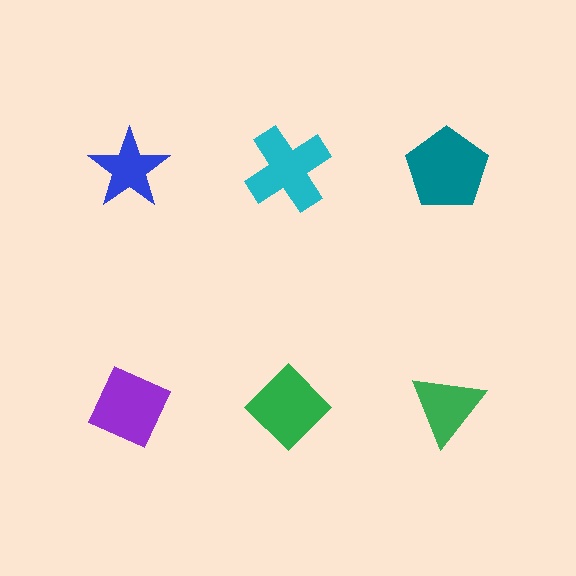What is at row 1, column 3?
A teal pentagon.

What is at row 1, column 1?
A blue star.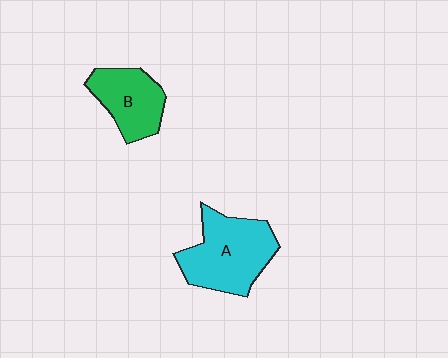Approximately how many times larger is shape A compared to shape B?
Approximately 1.5 times.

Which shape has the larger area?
Shape A (cyan).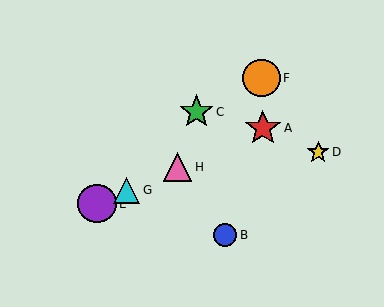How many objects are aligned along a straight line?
4 objects (A, E, G, H) are aligned along a straight line.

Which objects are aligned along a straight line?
Objects A, E, G, H are aligned along a straight line.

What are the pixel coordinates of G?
Object G is at (127, 190).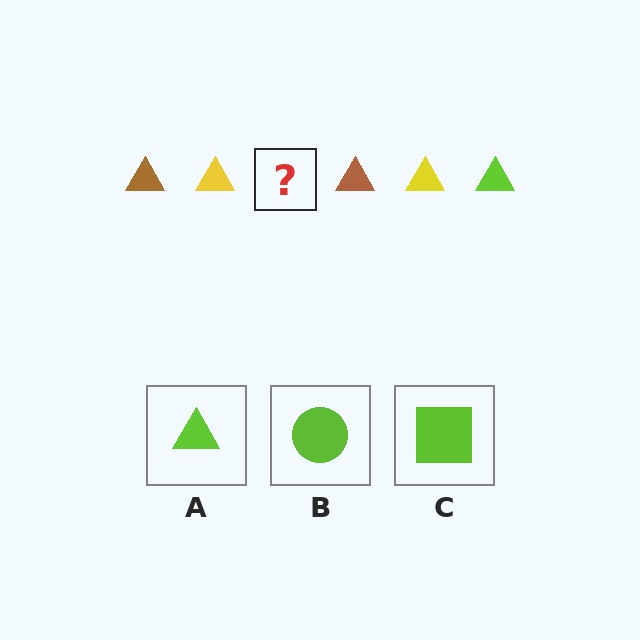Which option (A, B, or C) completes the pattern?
A.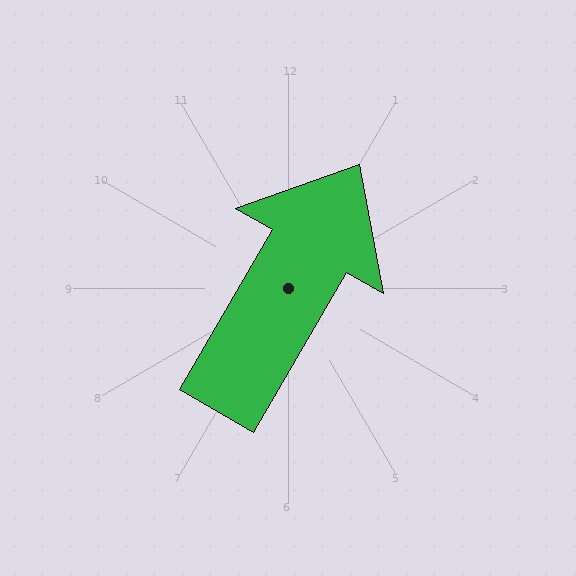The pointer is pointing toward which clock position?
Roughly 1 o'clock.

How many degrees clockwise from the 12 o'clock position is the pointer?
Approximately 30 degrees.